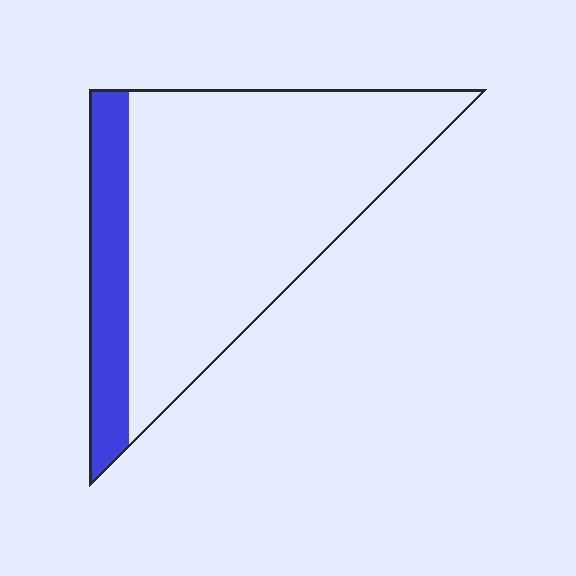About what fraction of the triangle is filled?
About one fifth (1/5).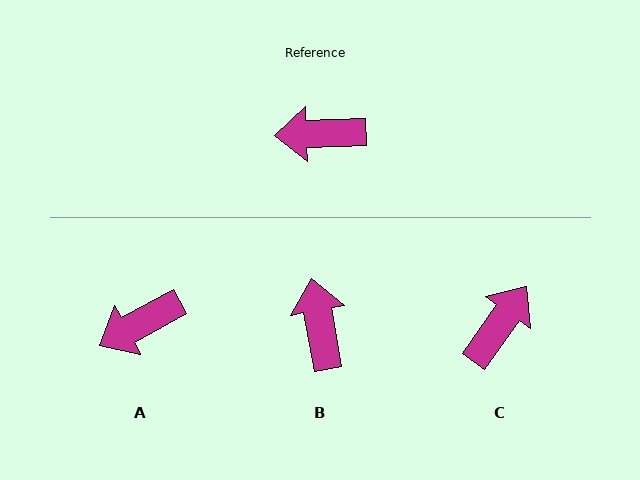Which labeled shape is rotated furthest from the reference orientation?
C, about 127 degrees away.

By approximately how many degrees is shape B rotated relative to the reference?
Approximately 82 degrees clockwise.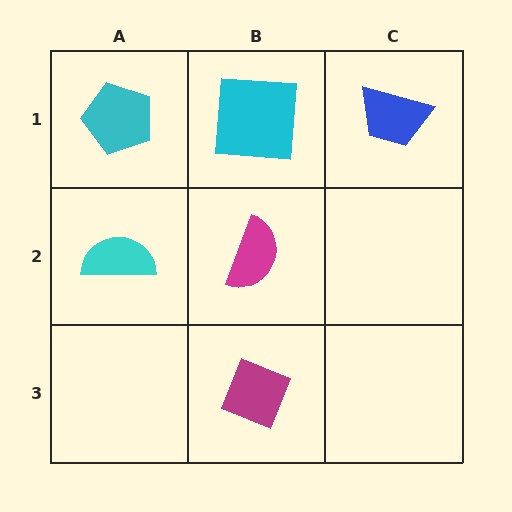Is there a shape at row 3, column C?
No, that cell is empty.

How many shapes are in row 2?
2 shapes.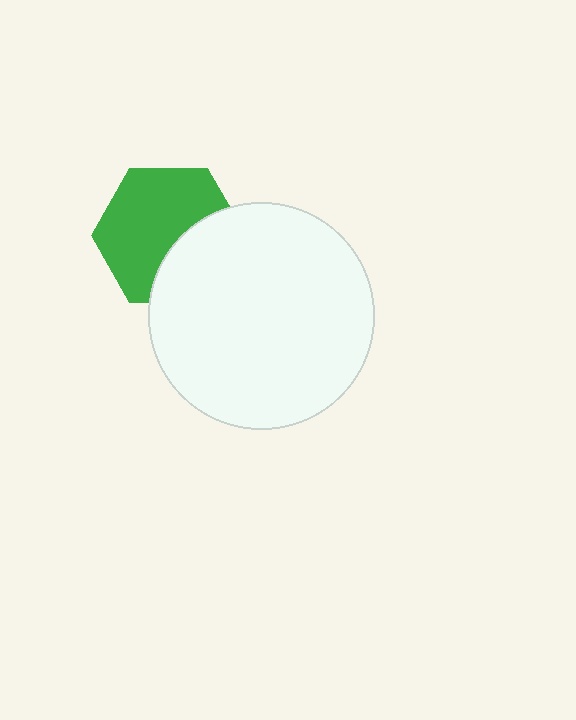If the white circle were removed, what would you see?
You would see the complete green hexagon.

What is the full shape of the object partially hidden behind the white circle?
The partially hidden object is a green hexagon.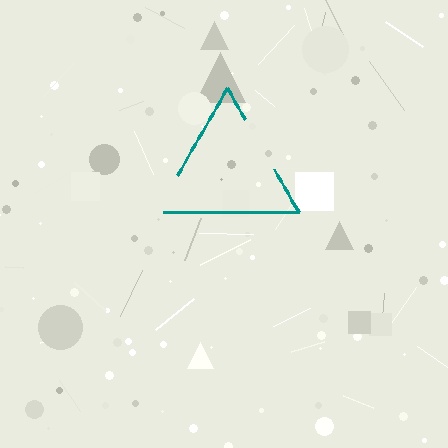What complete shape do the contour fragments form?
The contour fragments form a triangle.